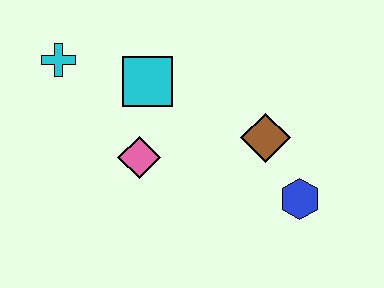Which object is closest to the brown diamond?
The blue hexagon is closest to the brown diamond.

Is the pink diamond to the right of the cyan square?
No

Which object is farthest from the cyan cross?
The blue hexagon is farthest from the cyan cross.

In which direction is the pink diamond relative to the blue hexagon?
The pink diamond is to the left of the blue hexagon.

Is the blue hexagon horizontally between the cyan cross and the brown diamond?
No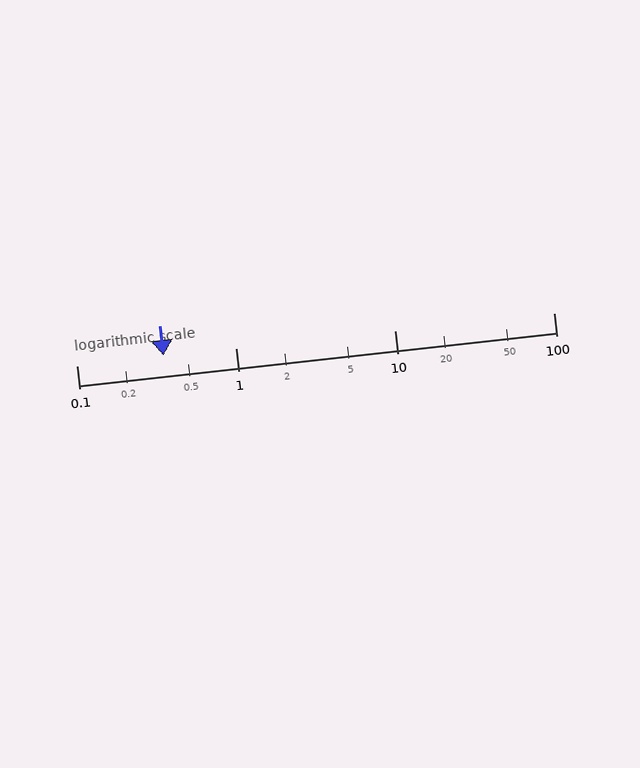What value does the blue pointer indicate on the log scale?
The pointer indicates approximately 0.35.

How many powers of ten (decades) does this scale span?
The scale spans 3 decades, from 0.1 to 100.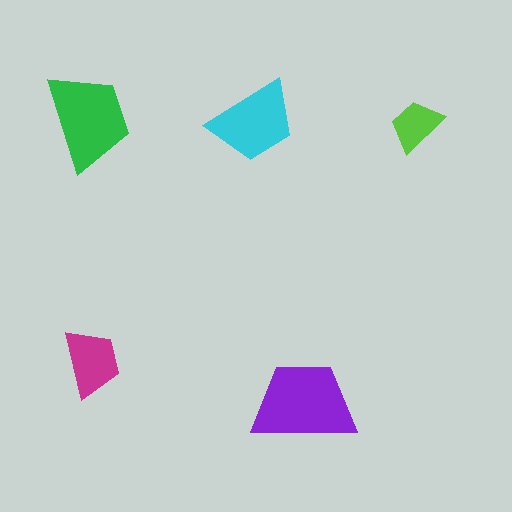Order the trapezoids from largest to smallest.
the purple one, the green one, the cyan one, the magenta one, the lime one.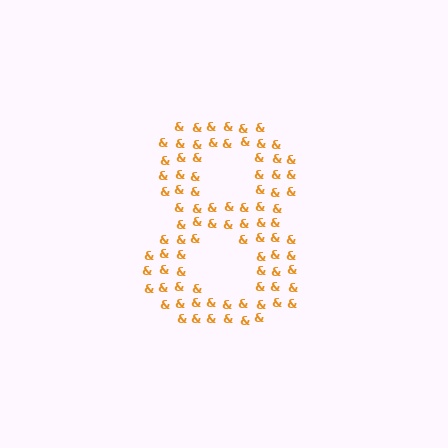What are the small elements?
The small elements are ampersands.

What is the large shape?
The large shape is the digit 8.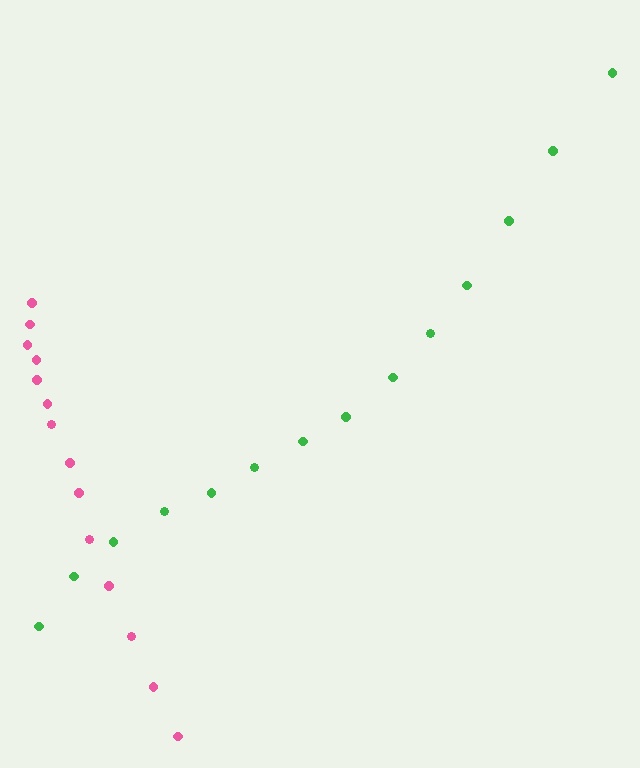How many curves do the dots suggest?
There are 2 distinct paths.